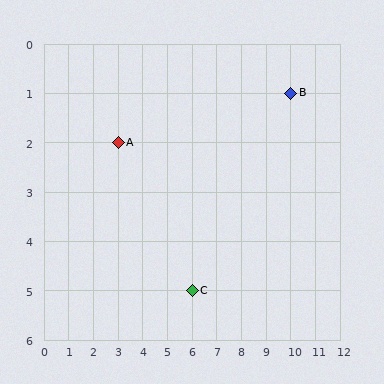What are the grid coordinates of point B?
Point B is at grid coordinates (10, 1).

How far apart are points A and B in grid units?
Points A and B are 7 columns and 1 row apart (about 7.1 grid units diagonally).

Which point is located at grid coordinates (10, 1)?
Point B is at (10, 1).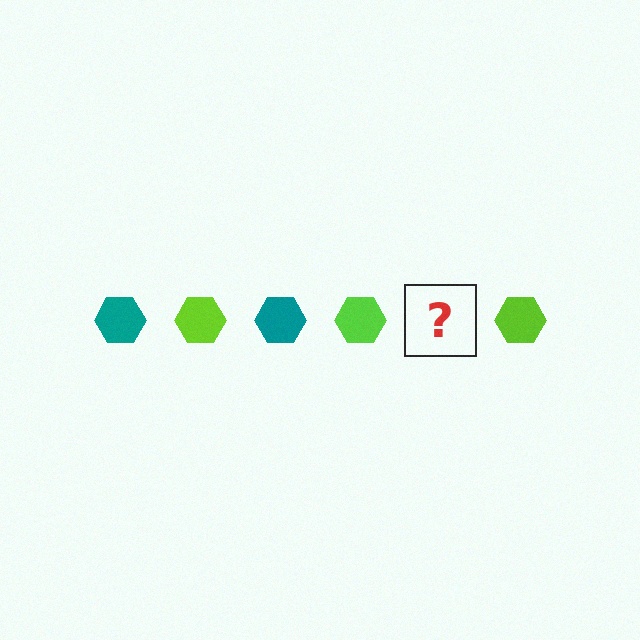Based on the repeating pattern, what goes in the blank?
The blank should be a teal hexagon.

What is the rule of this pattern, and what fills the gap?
The rule is that the pattern cycles through teal, lime hexagons. The gap should be filled with a teal hexagon.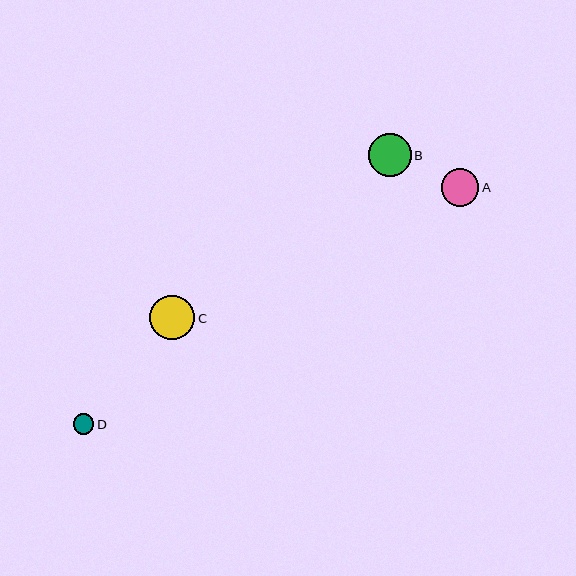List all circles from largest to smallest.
From largest to smallest: C, B, A, D.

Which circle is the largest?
Circle C is the largest with a size of approximately 45 pixels.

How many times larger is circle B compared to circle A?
Circle B is approximately 1.1 times the size of circle A.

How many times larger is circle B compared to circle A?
Circle B is approximately 1.1 times the size of circle A.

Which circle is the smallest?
Circle D is the smallest with a size of approximately 21 pixels.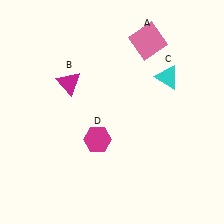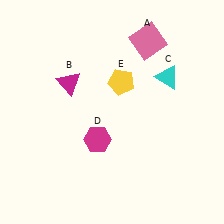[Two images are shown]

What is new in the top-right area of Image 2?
A yellow pentagon (E) was added in the top-right area of Image 2.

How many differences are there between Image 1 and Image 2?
There is 1 difference between the two images.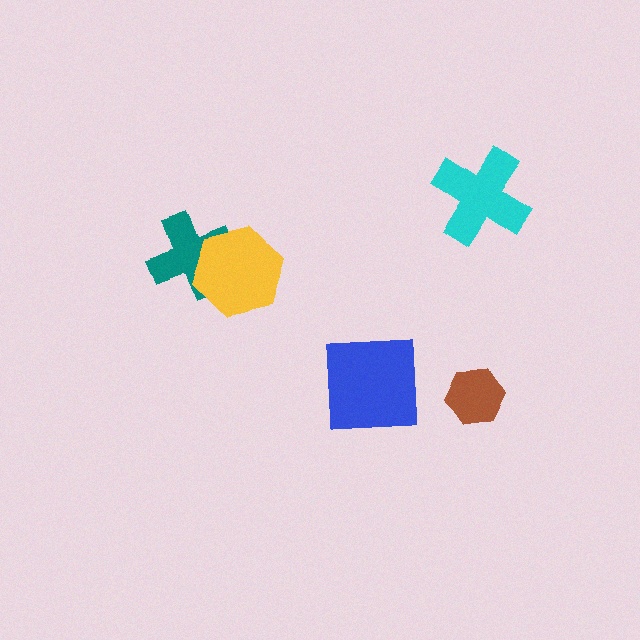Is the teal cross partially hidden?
Yes, it is partially covered by another shape.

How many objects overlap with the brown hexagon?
0 objects overlap with the brown hexagon.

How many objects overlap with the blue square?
0 objects overlap with the blue square.